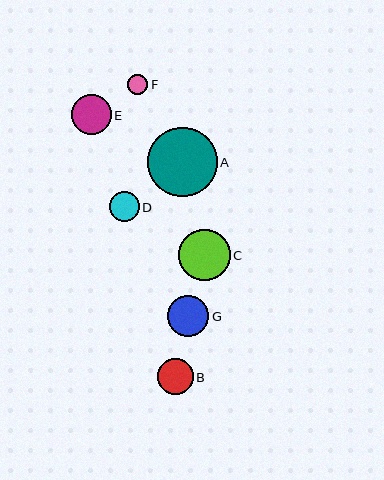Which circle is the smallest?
Circle F is the smallest with a size of approximately 20 pixels.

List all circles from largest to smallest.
From largest to smallest: A, C, G, E, B, D, F.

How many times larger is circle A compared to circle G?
Circle A is approximately 1.7 times the size of circle G.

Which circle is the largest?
Circle A is the largest with a size of approximately 69 pixels.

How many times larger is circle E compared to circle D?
Circle E is approximately 1.3 times the size of circle D.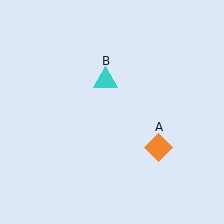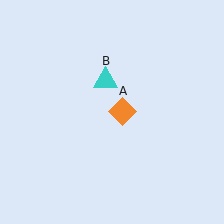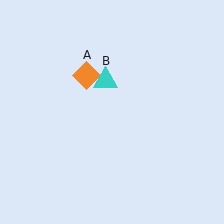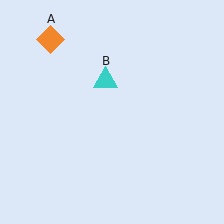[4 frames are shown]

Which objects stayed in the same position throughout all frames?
Cyan triangle (object B) remained stationary.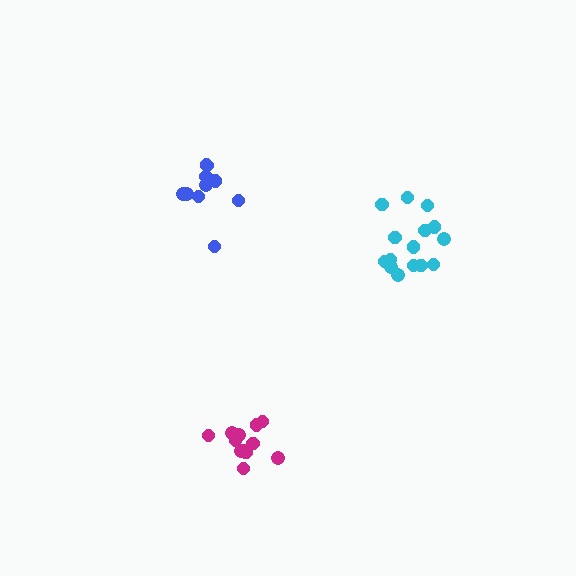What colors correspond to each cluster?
The clusters are colored: blue, cyan, magenta.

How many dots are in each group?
Group 1: 10 dots, Group 2: 15 dots, Group 3: 12 dots (37 total).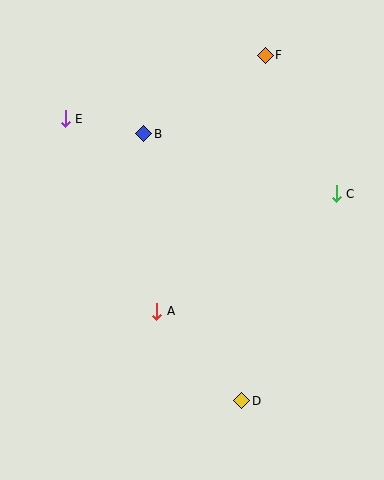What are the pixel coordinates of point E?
Point E is at (65, 119).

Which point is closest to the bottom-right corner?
Point D is closest to the bottom-right corner.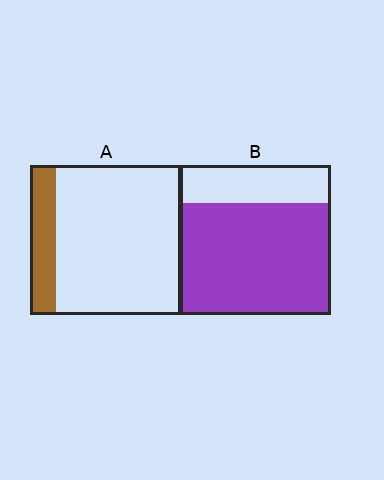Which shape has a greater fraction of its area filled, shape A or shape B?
Shape B.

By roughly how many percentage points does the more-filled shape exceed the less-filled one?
By roughly 55 percentage points (B over A).